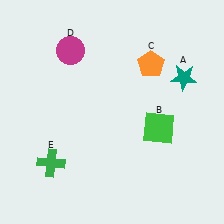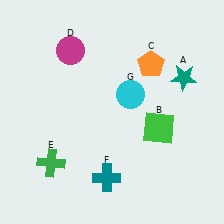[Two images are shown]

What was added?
A teal cross (F), a cyan circle (G) were added in Image 2.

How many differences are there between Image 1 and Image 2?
There are 2 differences between the two images.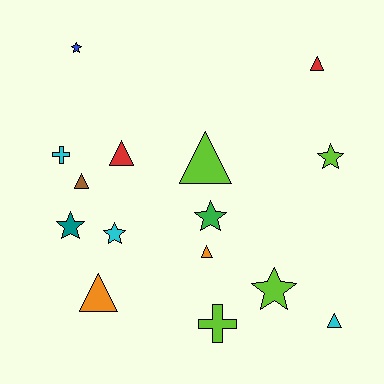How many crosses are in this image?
There are 2 crosses.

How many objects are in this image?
There are 15 objects.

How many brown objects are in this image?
There is 1 brown object.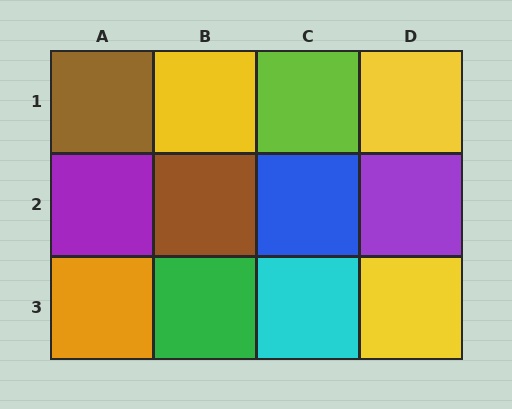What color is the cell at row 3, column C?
Cyan.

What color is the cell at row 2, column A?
Purple.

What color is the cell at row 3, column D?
Yellow.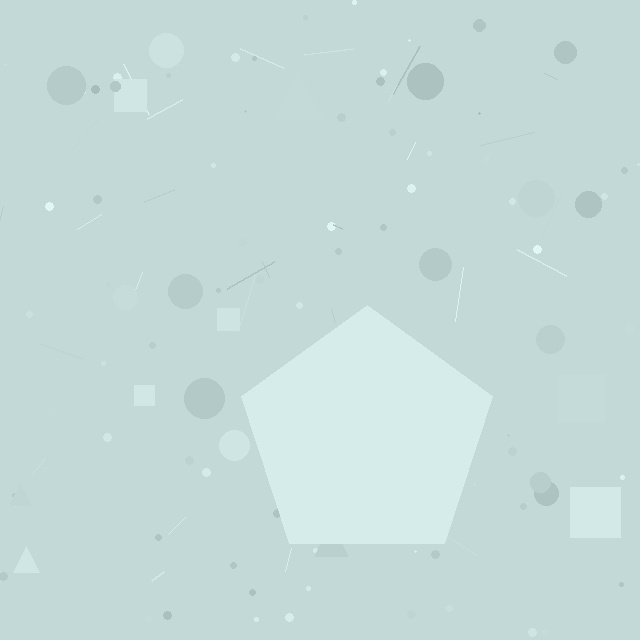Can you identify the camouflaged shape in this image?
The camouflaged shape is a pentagon.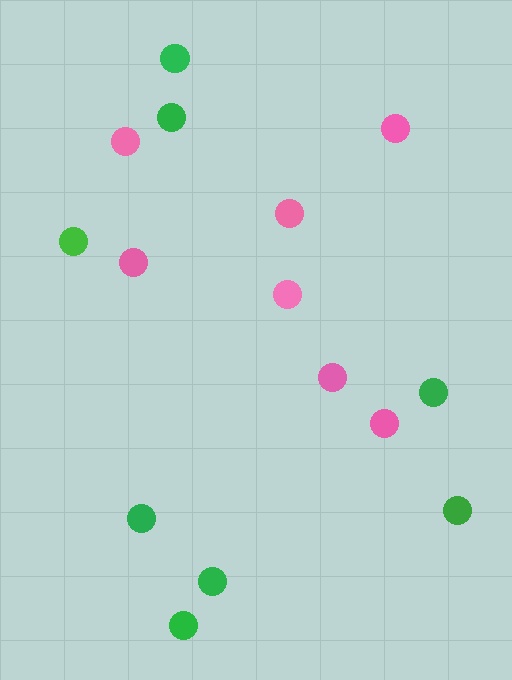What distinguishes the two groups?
There are 2 groups: one group of pink circles (7) and one group of green circles (8).